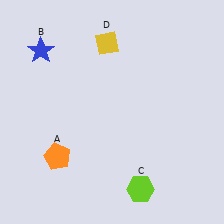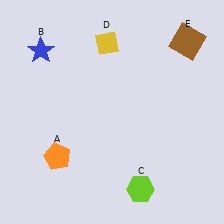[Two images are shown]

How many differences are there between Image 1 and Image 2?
There is 1 difference between the two images.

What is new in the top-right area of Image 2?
A brown square (E) was added in the top-right area of Image 2.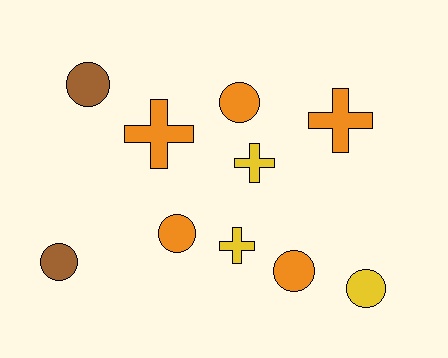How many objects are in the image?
There are 10 objects.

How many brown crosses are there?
There are no brown crosses.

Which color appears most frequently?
Orange, with 5 objects.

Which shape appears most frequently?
Circle, with 6 objects.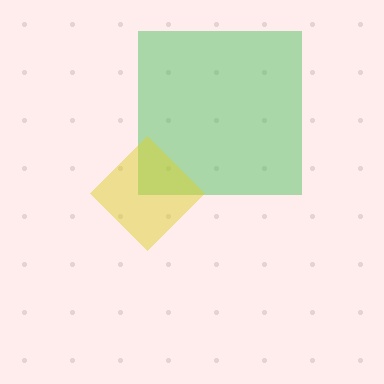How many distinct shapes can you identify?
There are 2 distinct shapes: a green square, a yellow diamond.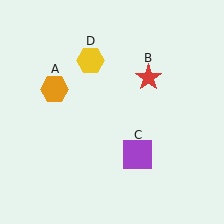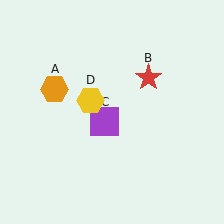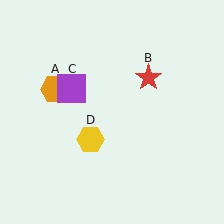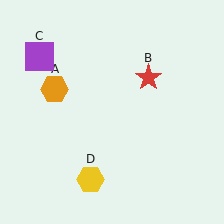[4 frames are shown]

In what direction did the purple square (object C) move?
The purple square (object C) moved up and to the left.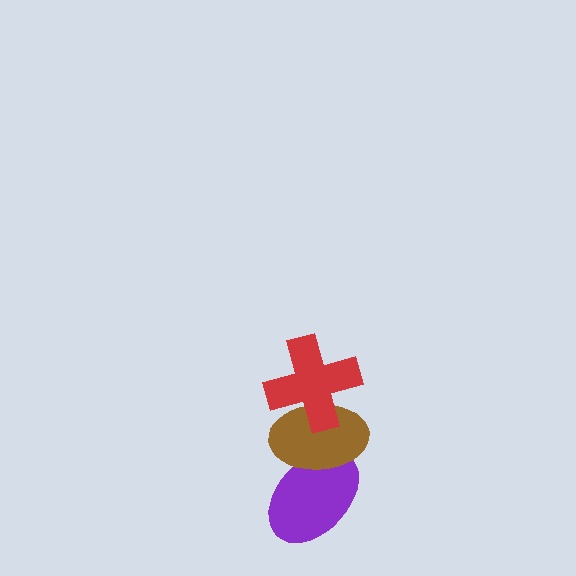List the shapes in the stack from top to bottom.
From top to bottom: the red cross, the brown ellipse, the purple ellipse.